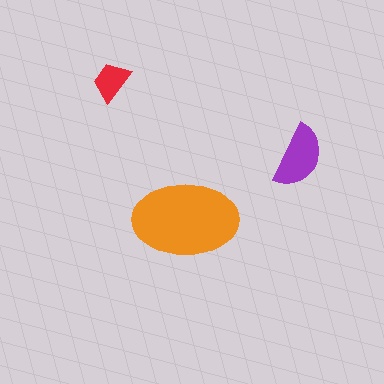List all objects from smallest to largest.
The red trapezoid, the purple semicircle, the orange ellipse.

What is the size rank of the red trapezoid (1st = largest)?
3rd.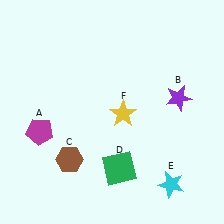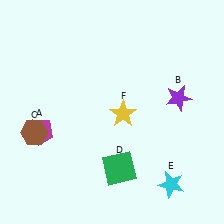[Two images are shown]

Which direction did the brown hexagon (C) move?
The brown hexagon (C) moved left.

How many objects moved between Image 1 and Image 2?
1 object moved between the two images.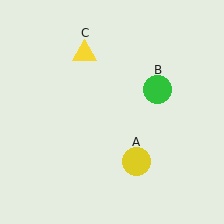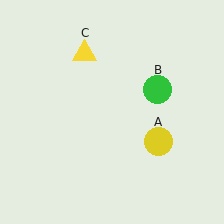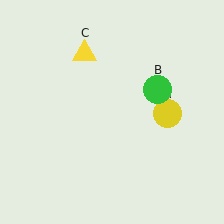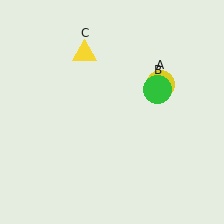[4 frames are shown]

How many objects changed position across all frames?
1 object changed position: yellow circle (object A).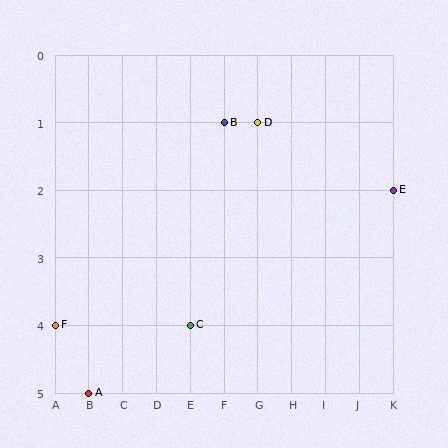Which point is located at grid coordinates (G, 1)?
Point D is at (G, 1).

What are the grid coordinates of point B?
Point B is at grid coordinates (F, 1).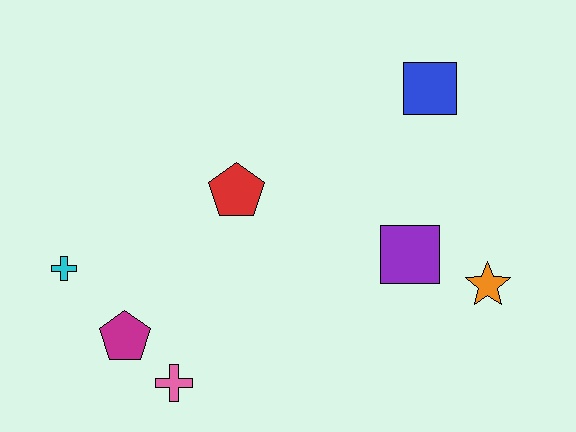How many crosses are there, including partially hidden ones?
There are 2 crosses.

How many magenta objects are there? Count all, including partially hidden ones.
There is 1 magenta object.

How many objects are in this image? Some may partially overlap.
There are 7 objects.